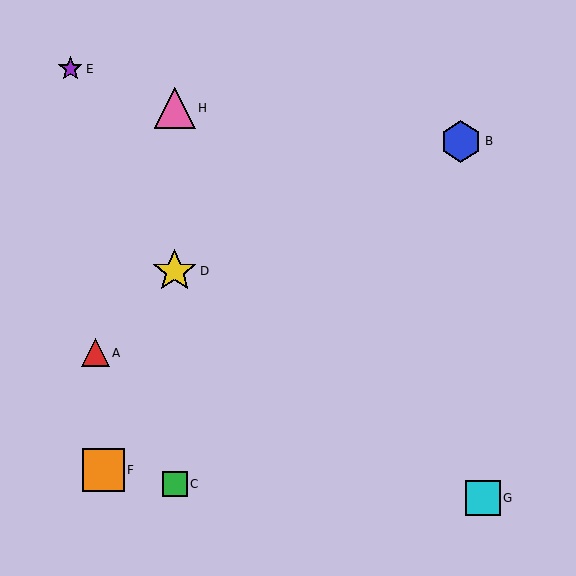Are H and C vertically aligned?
Yes, both are at x≈175.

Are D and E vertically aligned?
No, D is at x≈175 and E is at x≈70.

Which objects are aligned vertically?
Objects C, D, H are aligned vertically.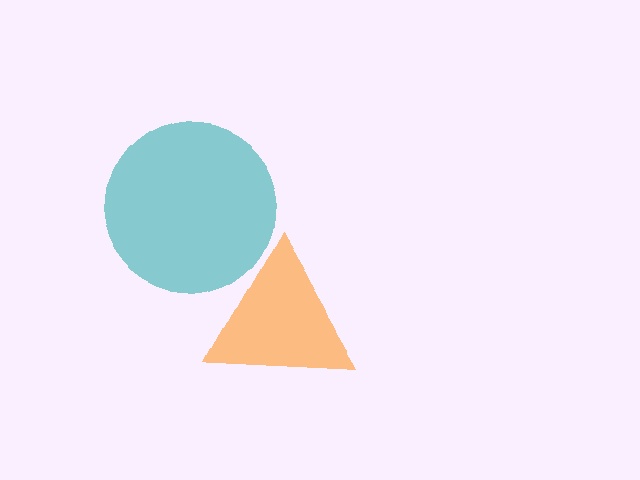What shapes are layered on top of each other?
The layered shapes are: a teal circle, an orange triangle.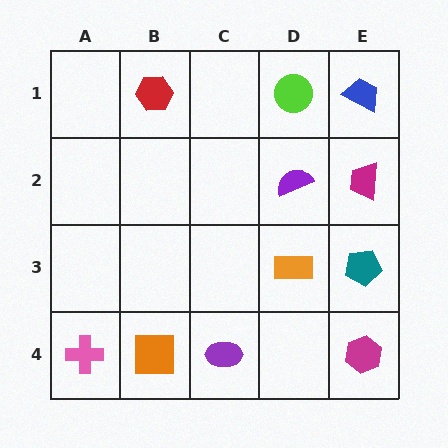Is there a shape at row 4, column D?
No, that cell is empty.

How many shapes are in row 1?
3 shapes.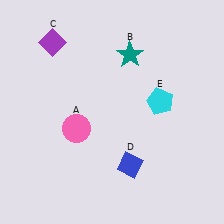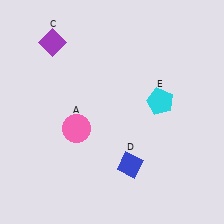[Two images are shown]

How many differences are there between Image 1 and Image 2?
There is 1 difference between the two images.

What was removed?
The teal star (B) was removed in Image 2.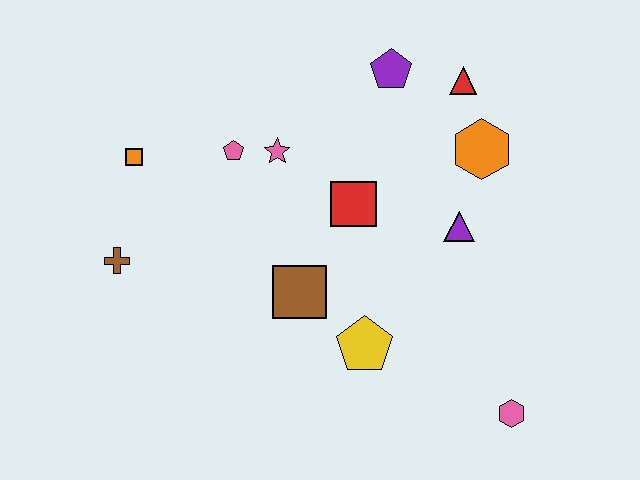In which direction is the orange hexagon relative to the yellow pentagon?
The orange hexagon is above the yellow pentagon.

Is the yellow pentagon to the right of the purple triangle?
No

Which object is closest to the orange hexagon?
The red triangle is closest to the orange hexagon.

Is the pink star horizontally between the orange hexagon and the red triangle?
No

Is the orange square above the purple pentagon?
No